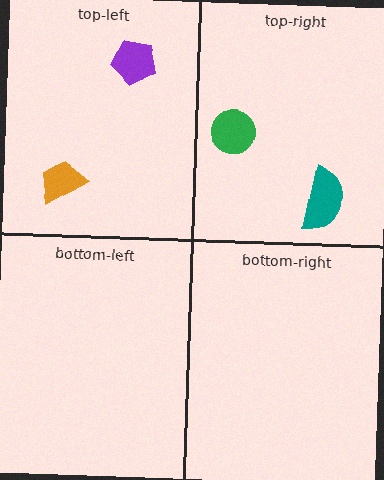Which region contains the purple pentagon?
The top-left region.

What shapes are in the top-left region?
The orange trapezoid, the purple pentagon.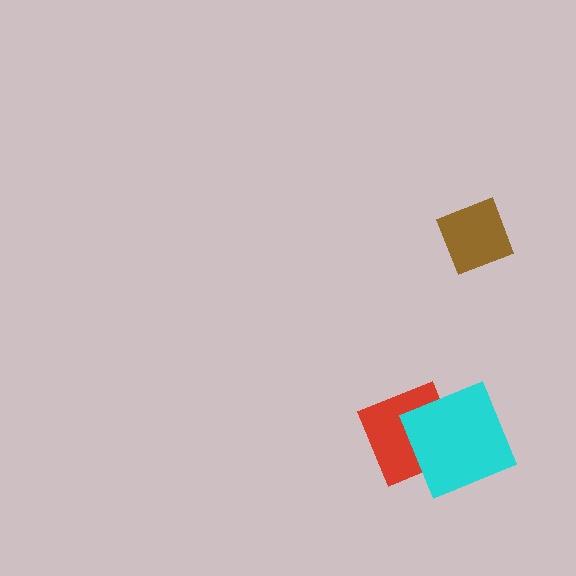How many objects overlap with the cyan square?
1 object overlaps with the cyan square.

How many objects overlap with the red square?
1 object overlaps with the red square.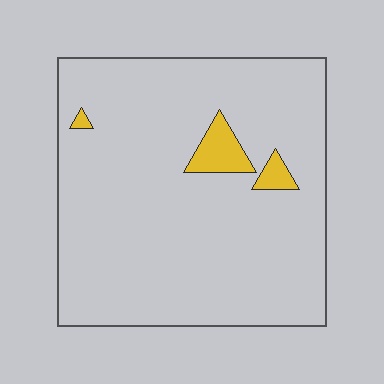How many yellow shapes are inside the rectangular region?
3.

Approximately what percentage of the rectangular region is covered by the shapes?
Approximately 5%.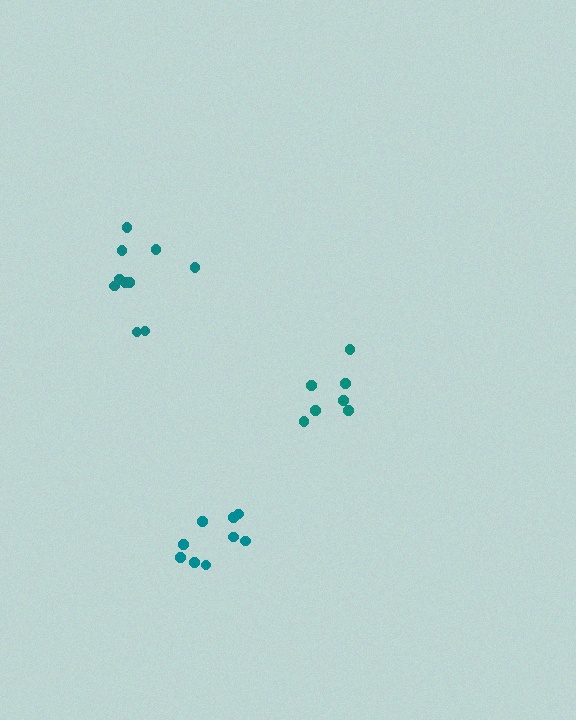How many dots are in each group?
Group 1: 10 dots, Group 2: 7 dots, Group 3: 9 dots (26 total).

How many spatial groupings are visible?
There are 3 spatial groupings.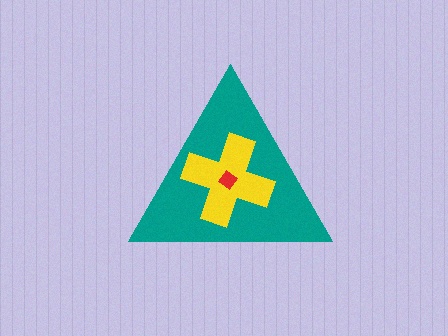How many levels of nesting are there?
3.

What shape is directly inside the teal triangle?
The yellow cross.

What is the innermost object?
The red diamond.